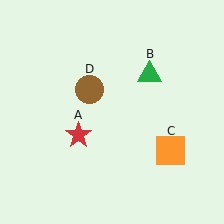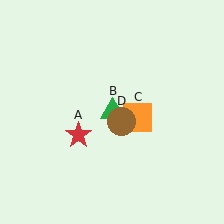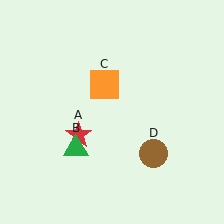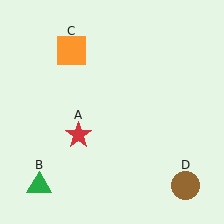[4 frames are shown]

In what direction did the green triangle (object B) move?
The green triangle (object B) moved down and to the left.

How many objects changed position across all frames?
3 objects changed position: green triangle (object B), orange square (object C), brown circle (object D).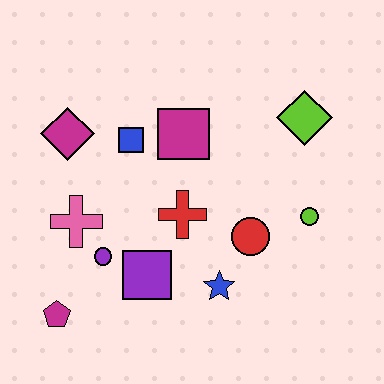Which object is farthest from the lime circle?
The magenta pentagon is farthest from the lime circle.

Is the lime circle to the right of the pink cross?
Yes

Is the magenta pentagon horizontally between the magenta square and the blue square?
No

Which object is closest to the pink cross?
The purple circle is closest to the pink cross.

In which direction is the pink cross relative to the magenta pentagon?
The pink cross is above the magenta pentagon.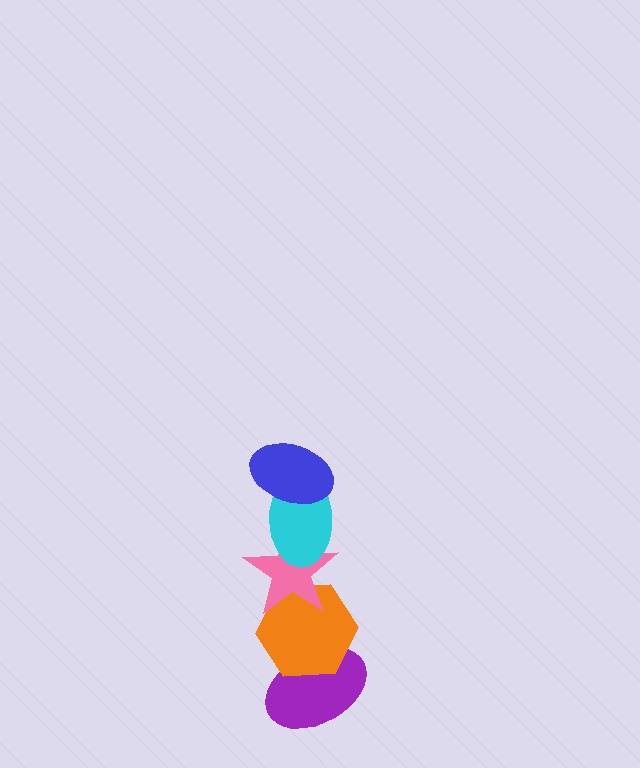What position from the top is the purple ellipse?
The purple ellipse is 5th from the top.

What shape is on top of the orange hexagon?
The pink star is on top of the orange hexagon.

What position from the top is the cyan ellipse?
The cyan ellipse is 2nd from the top.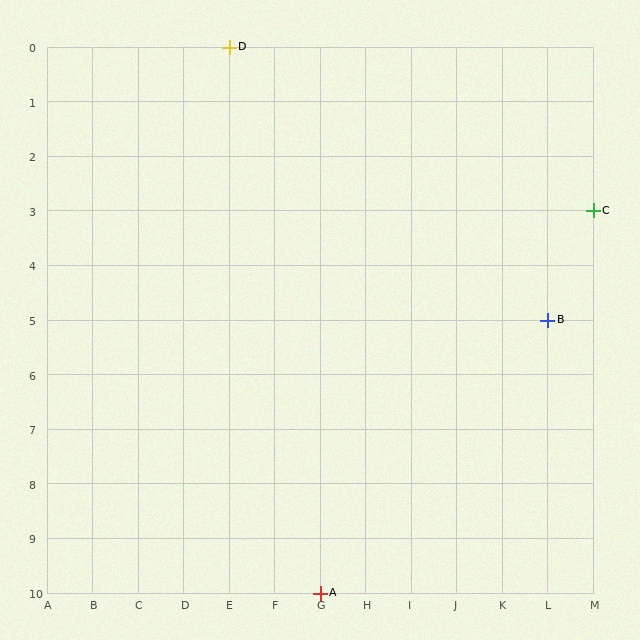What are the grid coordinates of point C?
Point C is at grid coordinates (M, 3).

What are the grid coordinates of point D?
Point D is at grid coordinates (E, 0).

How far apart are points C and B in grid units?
Points C and B are 1 column and 2 rows apart (about 2.2 grid units diagonally).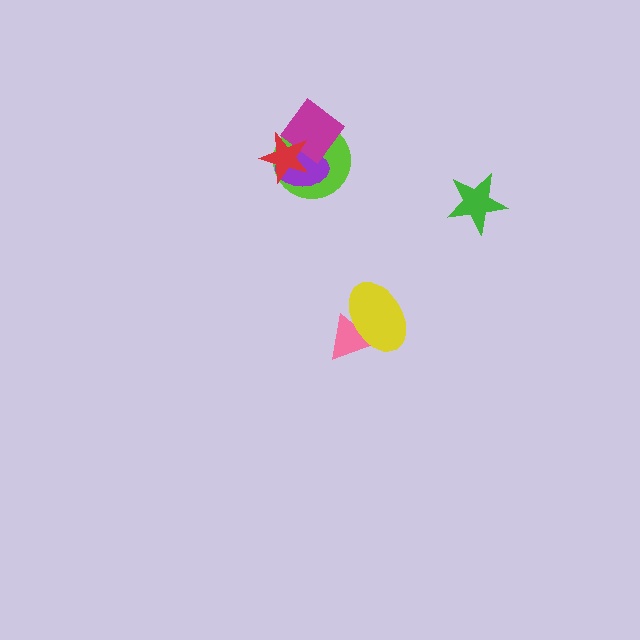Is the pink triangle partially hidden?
Yes, it is partially covered by another shape.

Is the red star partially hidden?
No, no other shape covers it.